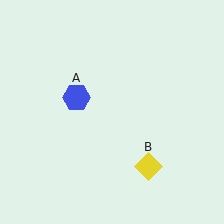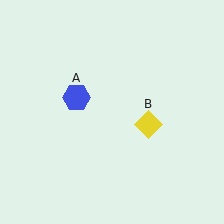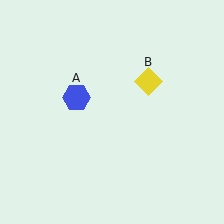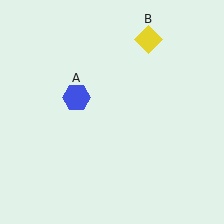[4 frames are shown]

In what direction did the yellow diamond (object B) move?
The yellow diamond (object B) moved up.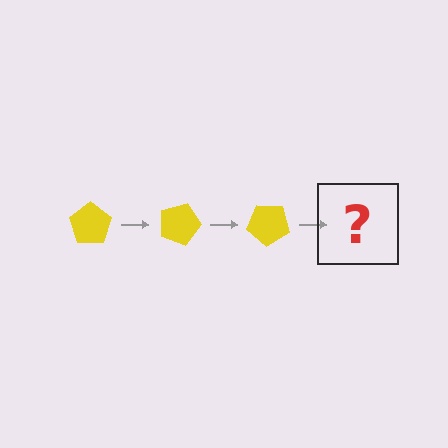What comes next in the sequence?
The next element should be a yellow pentagon rotated 60 degrees.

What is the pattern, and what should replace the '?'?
The pattern is that the pentagon rotates 20 degrees each step. The '?' should be a yellow pentagon rotated 60 degrees.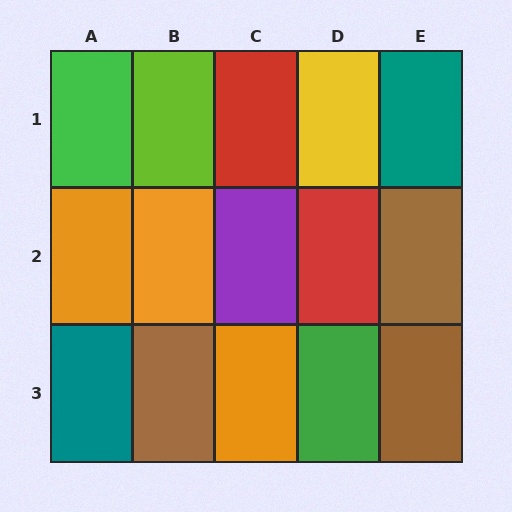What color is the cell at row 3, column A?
Teal.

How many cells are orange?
3 cells are orange.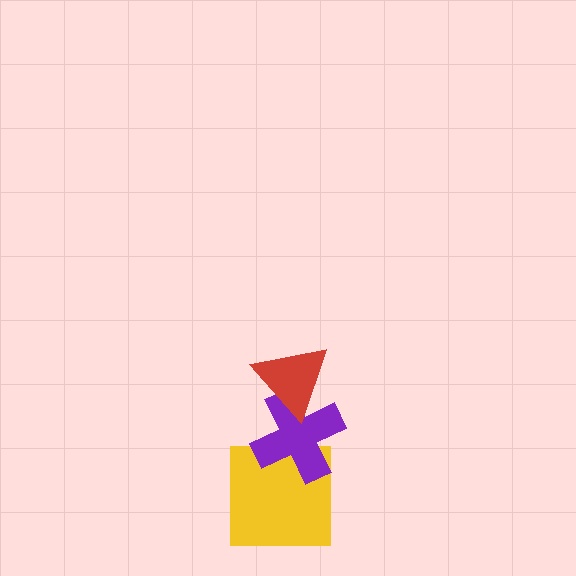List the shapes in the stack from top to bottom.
From top to bottom: the red triangle, the purple cross, the yellow square.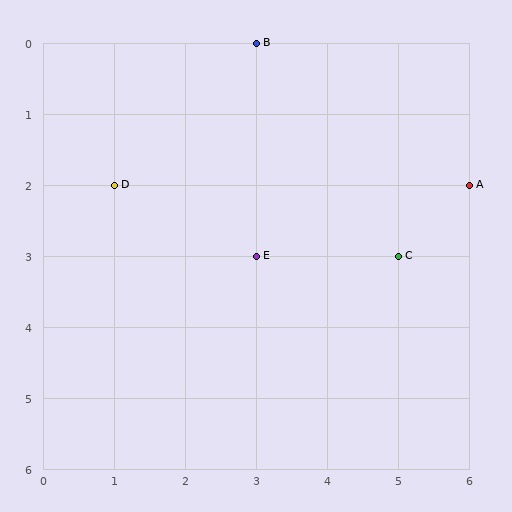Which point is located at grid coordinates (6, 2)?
Point A is at (6, 2).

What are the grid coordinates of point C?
Point C is at grid coordinates (5, 3).